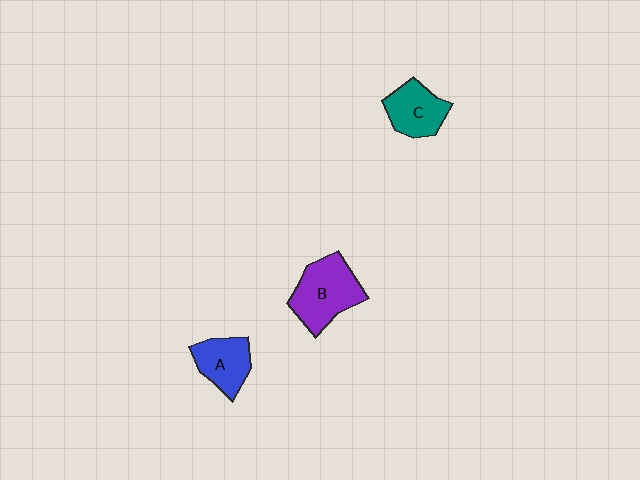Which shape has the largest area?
Shape B (purple).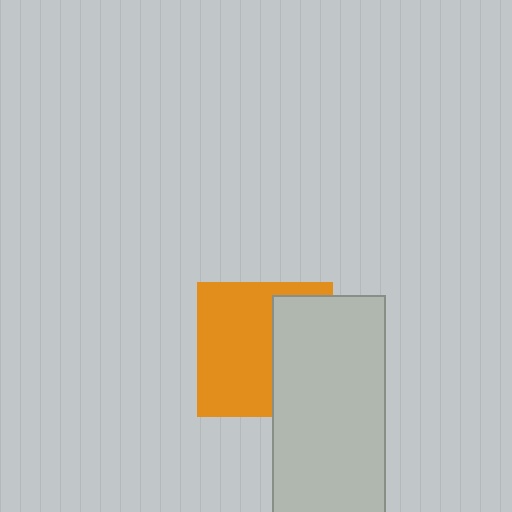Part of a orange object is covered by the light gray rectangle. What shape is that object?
It is a square.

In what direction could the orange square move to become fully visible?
The orange square could move left. That would shift it out from behind the light gray rectangle entirely.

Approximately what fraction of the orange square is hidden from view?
Roughly 41% of the orange square is hidden behind the light gray rectangle.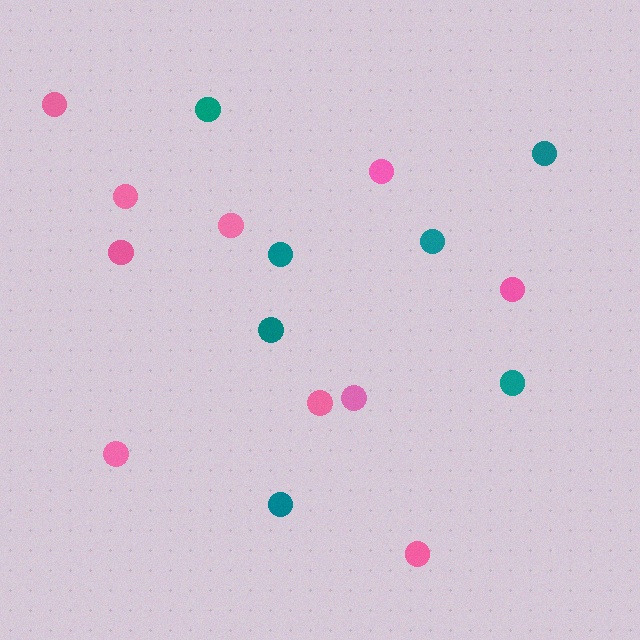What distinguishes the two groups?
There are 2 groups: one group of teal circles (7) and one group of pink circles (10).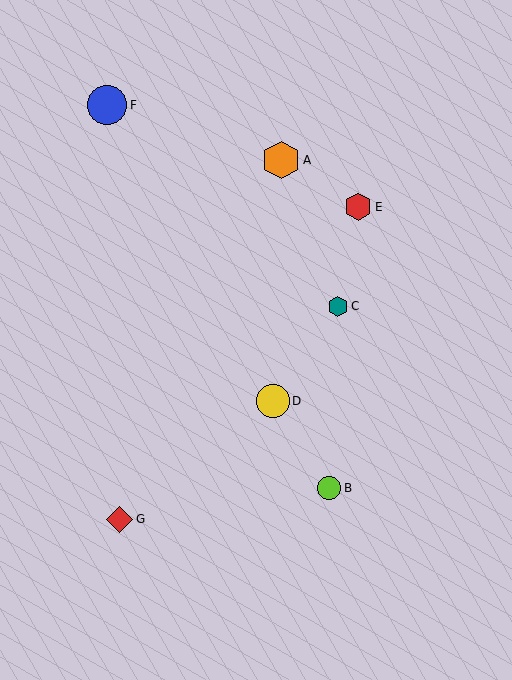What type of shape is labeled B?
Shape B is a lime circle.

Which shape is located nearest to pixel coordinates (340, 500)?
The lime circle (labeled B) at (329, 488) is nearest to that location.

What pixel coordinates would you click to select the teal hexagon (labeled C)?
Click at (338, 306) to select the teal hexagon C.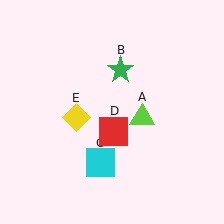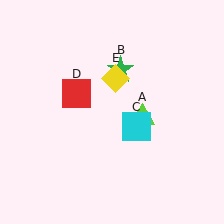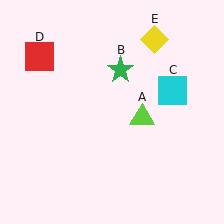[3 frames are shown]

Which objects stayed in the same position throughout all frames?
Lime triangle (object A) and green star (object B) remained stationary.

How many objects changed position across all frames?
3 objects changed position: cyan square (object C), red square (object D), yellow diamond (object E).